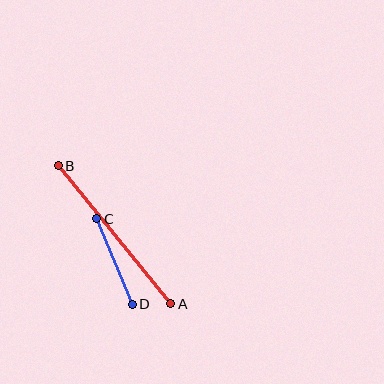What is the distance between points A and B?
The distance is approximately 178 pixels.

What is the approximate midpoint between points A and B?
The midpoint is at approximately (115, 235) pixels.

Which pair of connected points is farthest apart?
Points A and B are farthest apart.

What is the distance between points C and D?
The distance is approximately 93 pixels.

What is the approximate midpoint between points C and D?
The midpoint is at approximately (114, 261) pixels.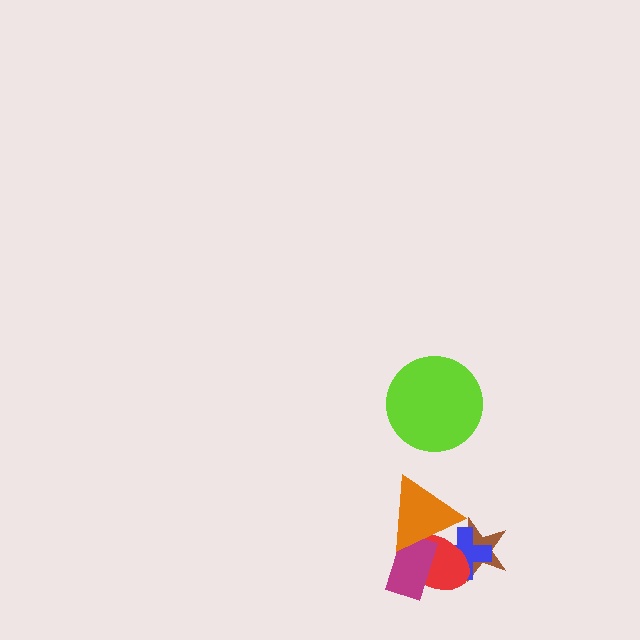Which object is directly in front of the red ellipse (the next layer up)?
The magenta rectangle is directly in front of the red ellipse.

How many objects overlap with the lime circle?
0 objects overlap with the lime circle.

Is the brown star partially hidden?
Yes, it is partially covered by another shape.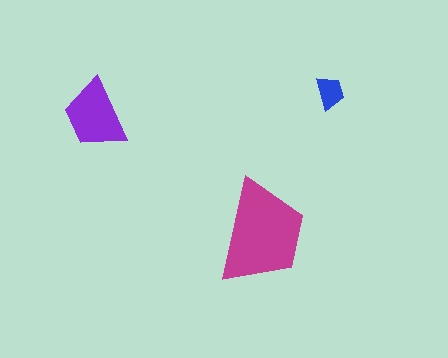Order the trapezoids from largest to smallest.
the magenta one, the purple one, the blue one.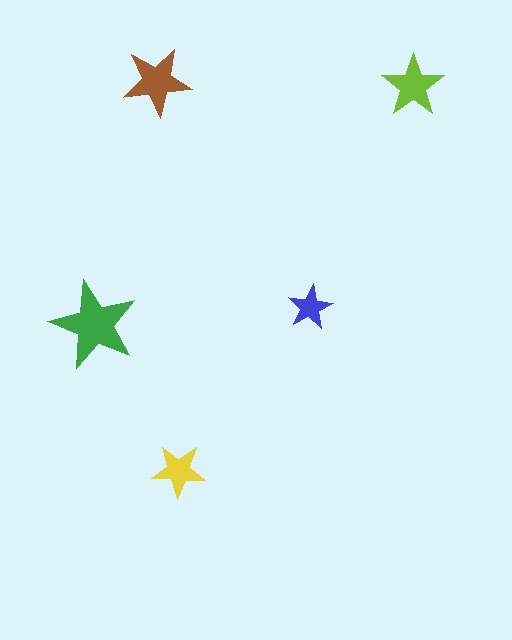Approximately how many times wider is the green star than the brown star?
About 1.5 times wider.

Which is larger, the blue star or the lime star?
The lime one.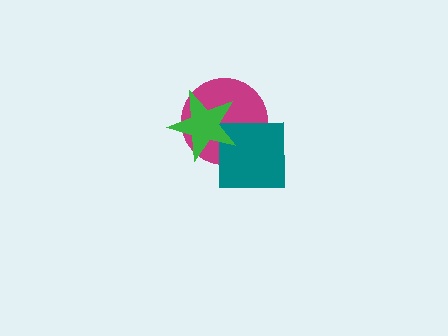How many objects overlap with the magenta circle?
2 objects overlap with the magenta circle.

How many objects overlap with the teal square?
2 objects overlap with the teal square.